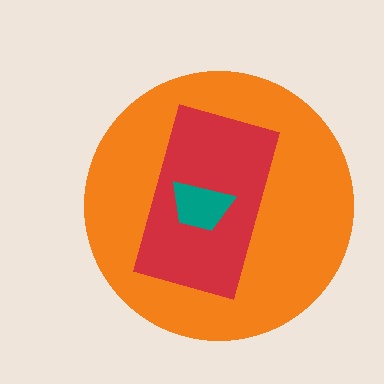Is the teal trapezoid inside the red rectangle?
Yes.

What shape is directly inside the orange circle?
The red rectangle.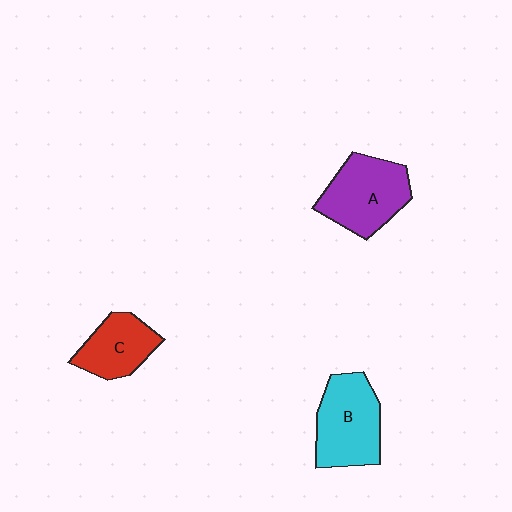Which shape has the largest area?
Shape B (cyan).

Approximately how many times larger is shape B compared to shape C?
Approximately 1.4 times.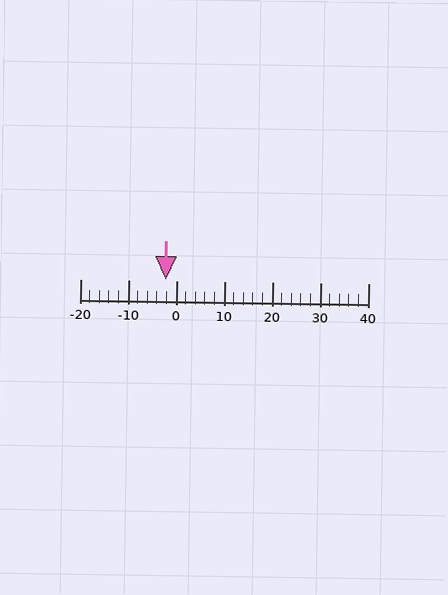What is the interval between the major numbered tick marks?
The major tick marks are spaced 10 units apart.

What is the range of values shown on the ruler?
The ruler shows values from -20 to 40.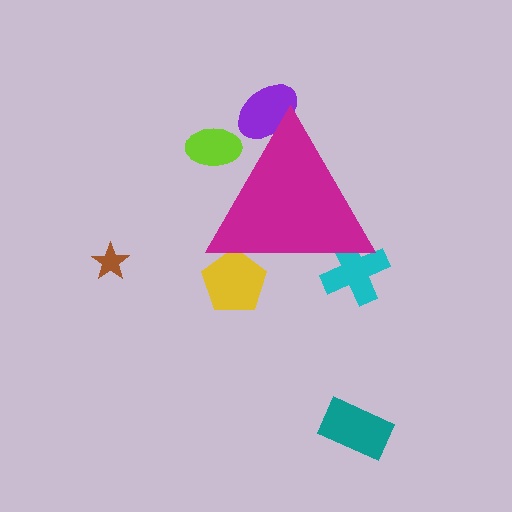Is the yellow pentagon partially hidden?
Yes, the yellow pentagon is partially hidden behind the magenta triangle.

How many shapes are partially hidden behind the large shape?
4 shapes are partially hidden.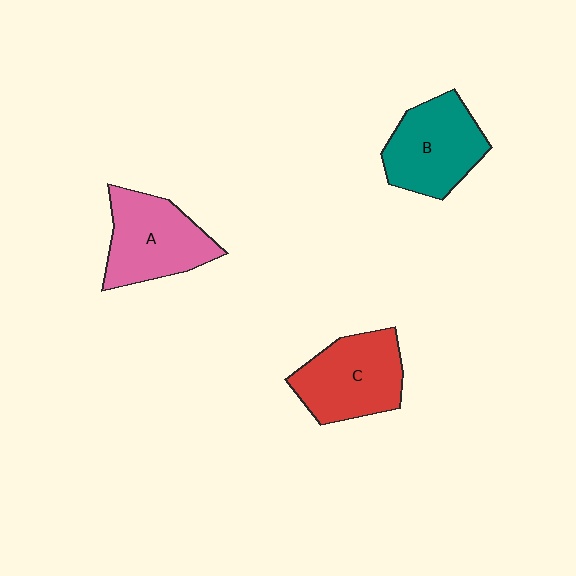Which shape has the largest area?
Shape C (red).